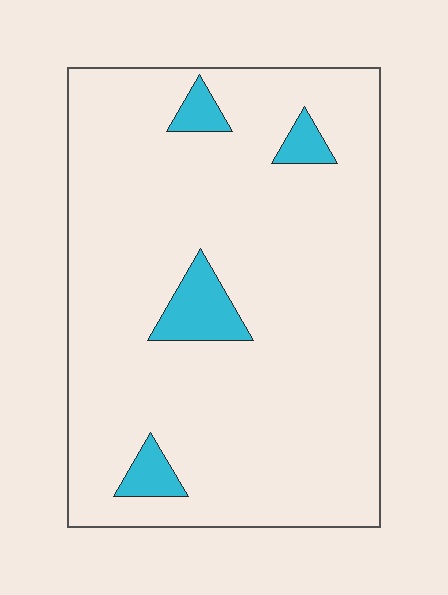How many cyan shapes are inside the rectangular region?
4.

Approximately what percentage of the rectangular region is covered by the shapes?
Approximately 10%.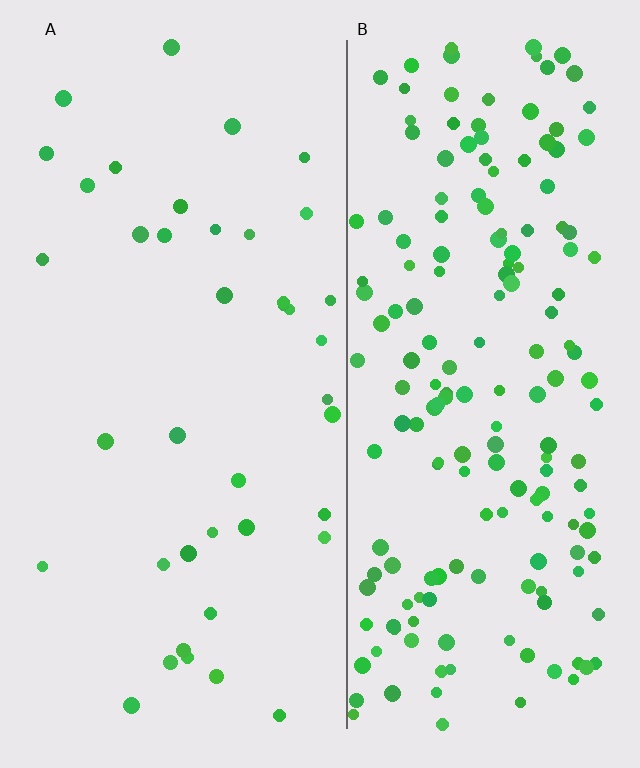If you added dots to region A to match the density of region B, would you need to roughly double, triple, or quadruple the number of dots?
Approximately quadruple.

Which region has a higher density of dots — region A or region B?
B (the right).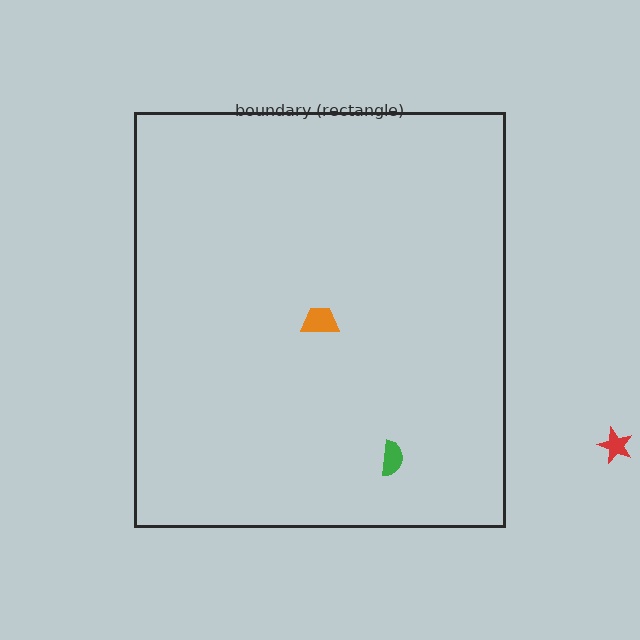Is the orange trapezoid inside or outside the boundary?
Inside.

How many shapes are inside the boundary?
2 inside, 1 outside.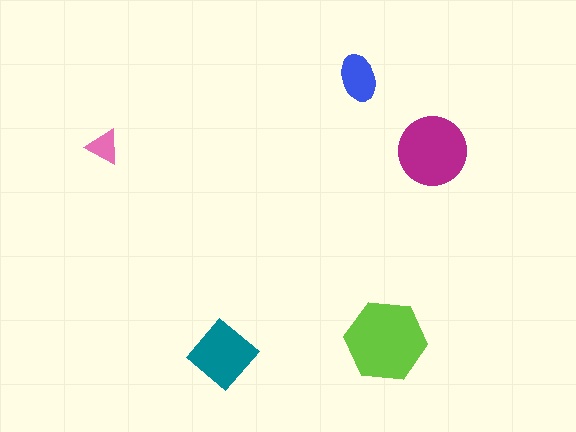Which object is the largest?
The lime hexagon.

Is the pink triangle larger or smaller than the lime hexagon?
Smaller.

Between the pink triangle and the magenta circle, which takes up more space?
The magenta circle.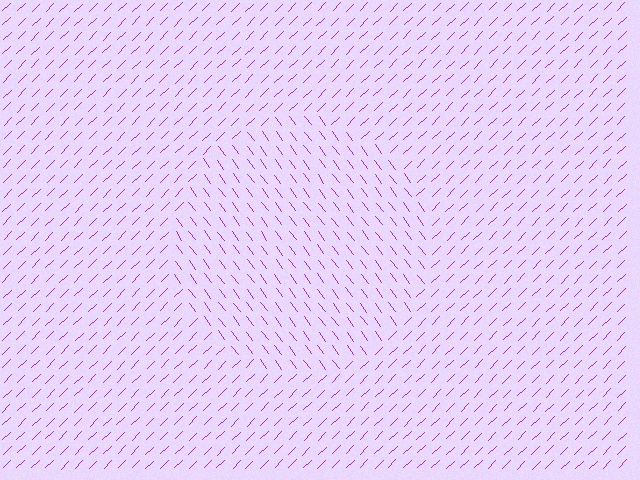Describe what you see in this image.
The image is filled with small purple line segments. A circle region in the image has lines oriented differently from the surrounding lines, creating a visible texture boundary.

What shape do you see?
I see a circle.